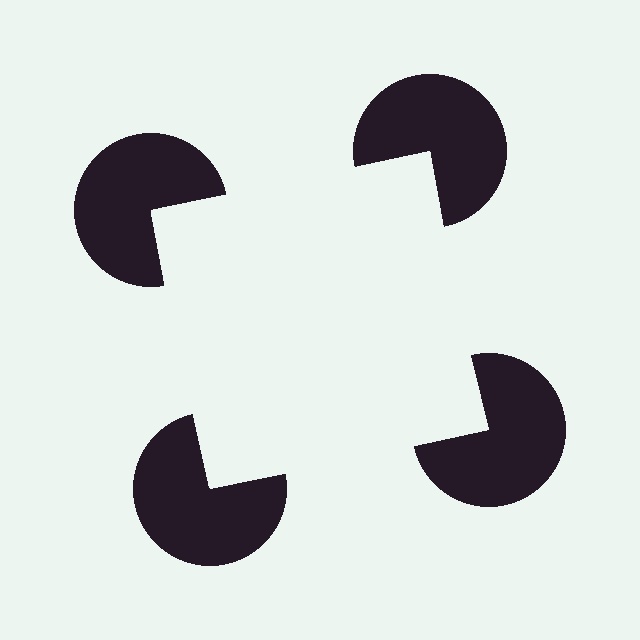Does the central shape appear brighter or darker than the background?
It typically appears slightly brighter than the background, even though no actual brightness change is drawn.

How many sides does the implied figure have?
4 sides.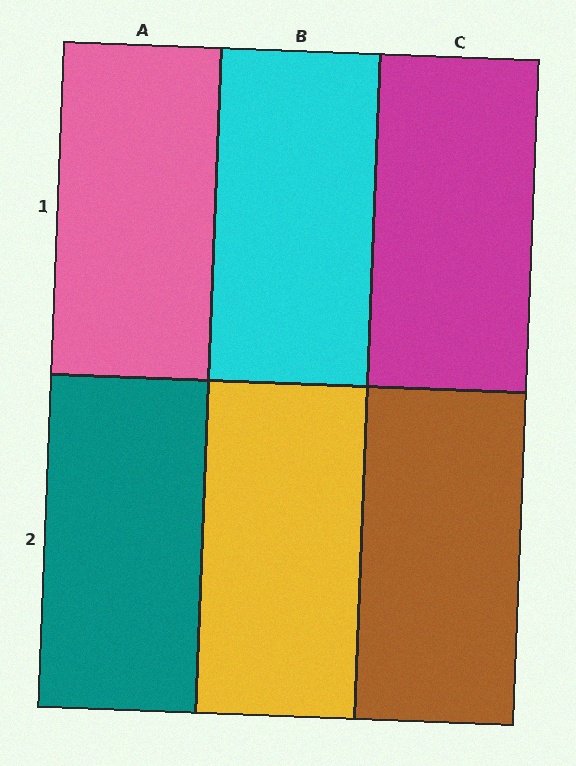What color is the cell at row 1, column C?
Magenta.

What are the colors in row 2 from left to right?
Teal, yellow, brown.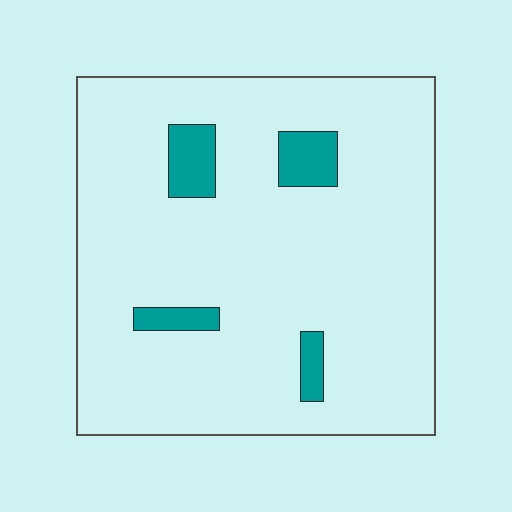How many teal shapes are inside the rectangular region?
4.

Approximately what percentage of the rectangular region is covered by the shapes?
Approximately 10%.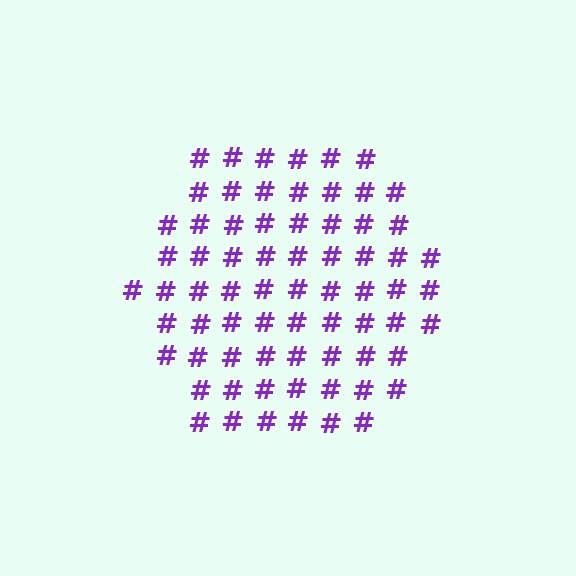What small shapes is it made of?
It is made of small hash symbols.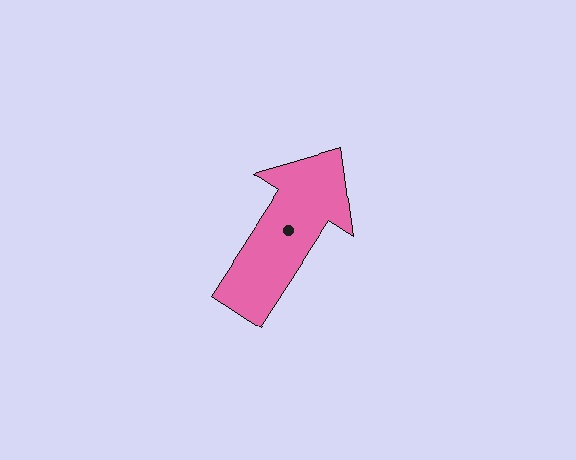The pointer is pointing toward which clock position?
Roughly 1 o'clock.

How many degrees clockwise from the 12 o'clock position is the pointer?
Approximately 33 degrees.